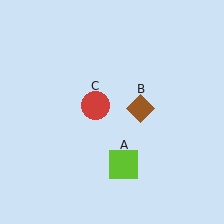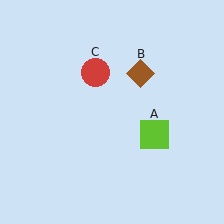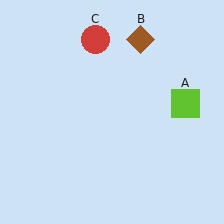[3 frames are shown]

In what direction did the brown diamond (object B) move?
The brown diamond (object B) moved up.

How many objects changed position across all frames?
3 objects changed position: lime square (object A), brown diamond (object B), red circle (object C).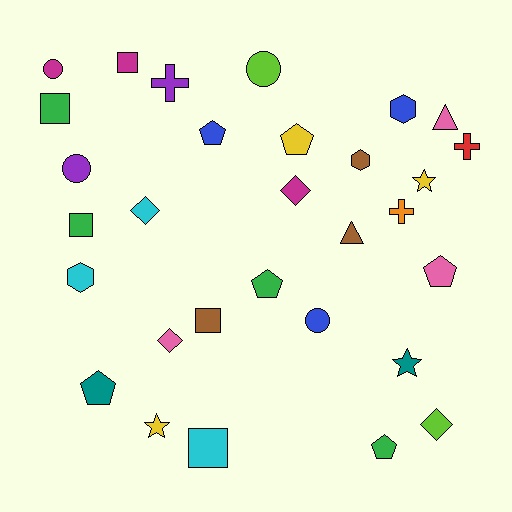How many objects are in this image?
There are 30 objects.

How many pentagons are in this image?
There are 6 pentagons.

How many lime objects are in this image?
There are 2 lime objects.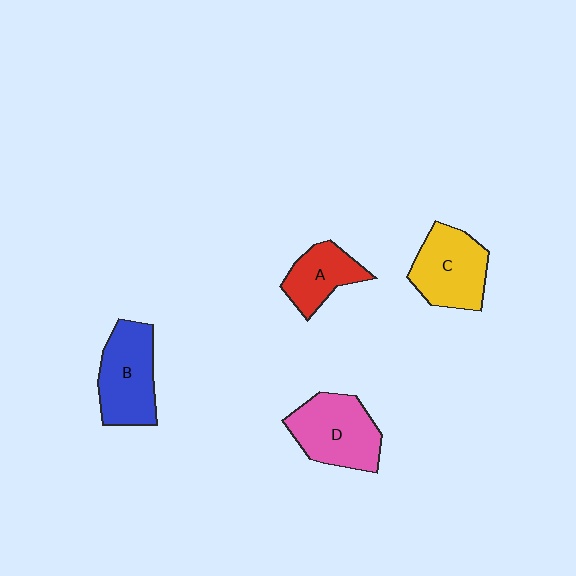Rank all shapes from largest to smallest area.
From largest to smallest: D (pink), B (blue), C (yellow), A (red).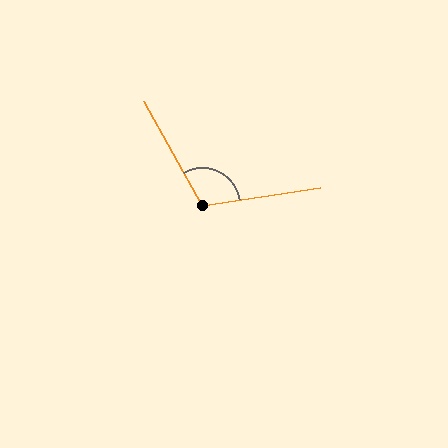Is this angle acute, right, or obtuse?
It is obtuse.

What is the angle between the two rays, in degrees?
Approximately 110 degrees.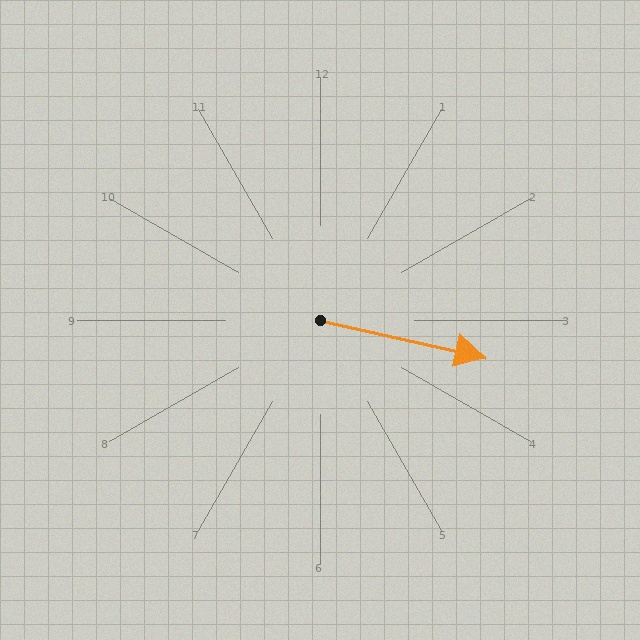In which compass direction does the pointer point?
East.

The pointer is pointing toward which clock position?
Roughly 3 o'clock.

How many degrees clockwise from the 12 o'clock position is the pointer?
Approximately 103 degrees.